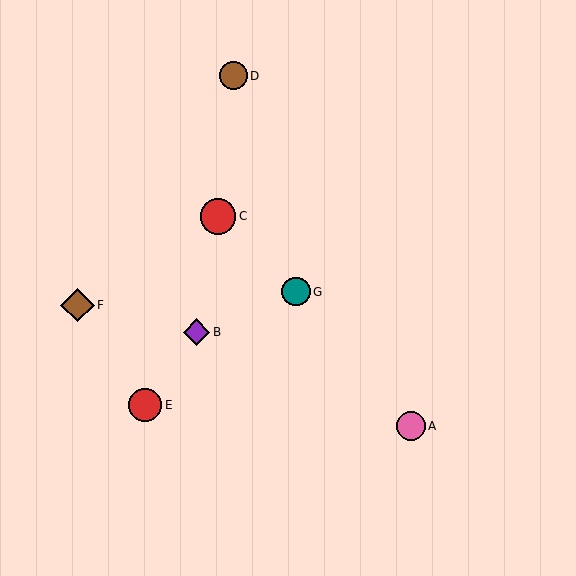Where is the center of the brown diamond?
The center of the brown diamond is at (77, 305).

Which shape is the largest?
The red circle (labeled C) is the largest.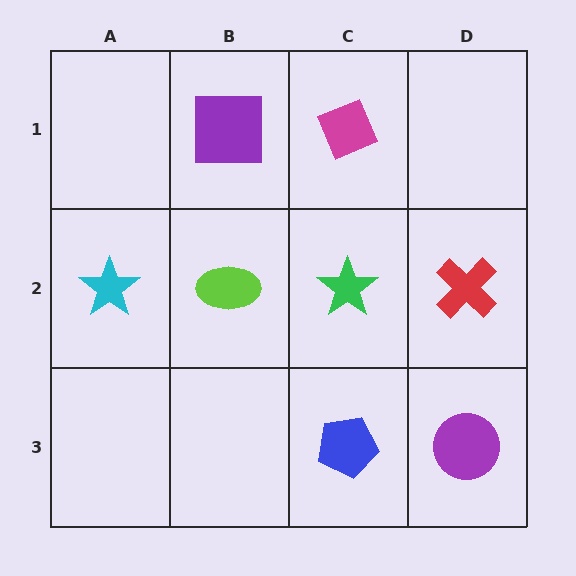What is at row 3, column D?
A purple circle.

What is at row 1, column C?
A magenta diamond.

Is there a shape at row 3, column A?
No, that cell is empty.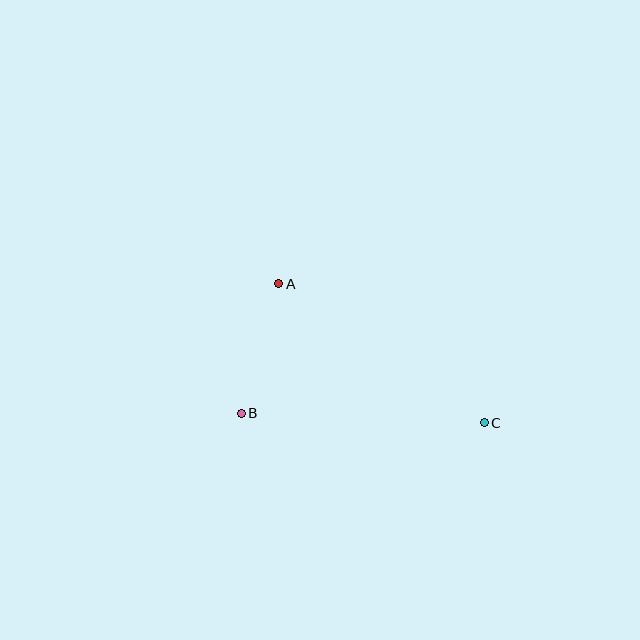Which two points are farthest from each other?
Points A and C are farthest from each other.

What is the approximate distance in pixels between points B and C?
The distance between B and C is approximately 243 pixels.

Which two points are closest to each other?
Points A and B are closest to each other.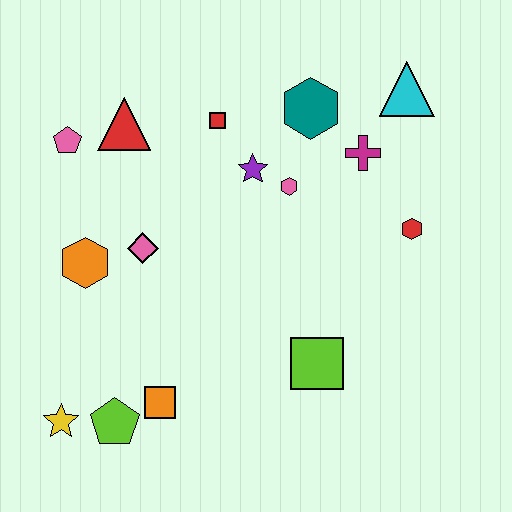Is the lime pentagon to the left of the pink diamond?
Yes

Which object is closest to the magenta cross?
The teal hexagon is closest to the magenta cross.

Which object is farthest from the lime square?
The pink pentagon is farthest from the lime square.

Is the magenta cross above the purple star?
Yes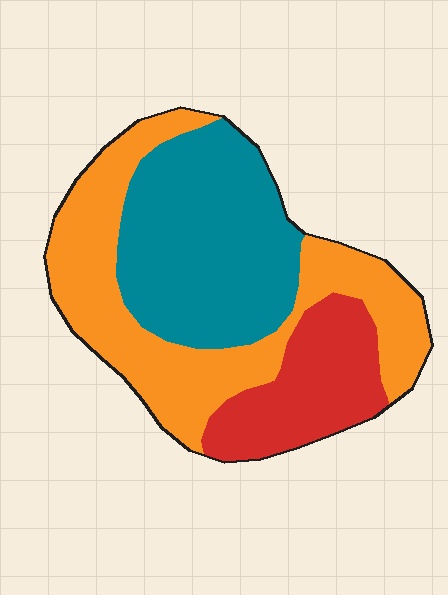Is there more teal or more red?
Teal.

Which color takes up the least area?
Red, at roughly 20%.